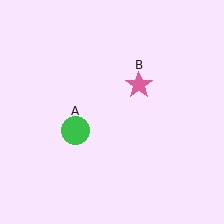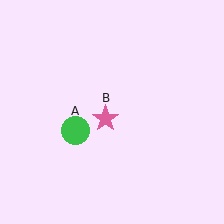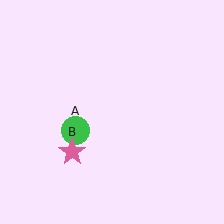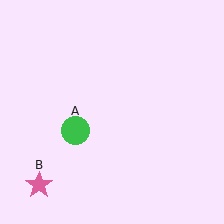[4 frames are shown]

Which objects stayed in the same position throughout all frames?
Green circle (object A) remained stationary.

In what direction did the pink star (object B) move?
The pink star (object B) moved down and to the left.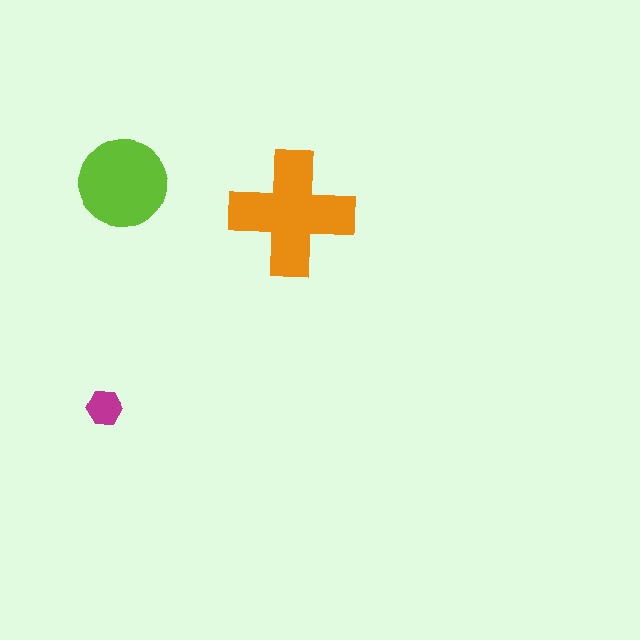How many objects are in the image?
There are 3 objects in the image.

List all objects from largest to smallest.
The orange cross, the lime circle, the magenta hexagon.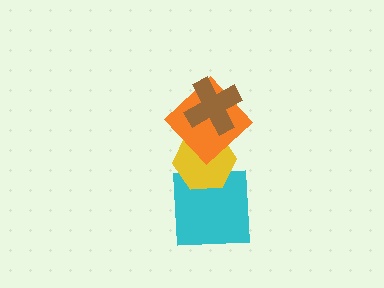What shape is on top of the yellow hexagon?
The orange diamond is on top of the yellow hexagon.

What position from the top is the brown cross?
The brown cross is 1st from the top.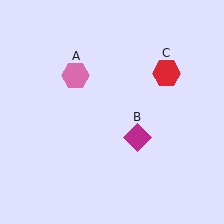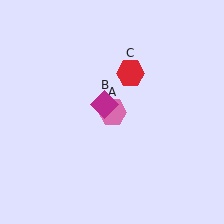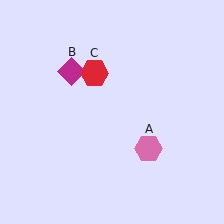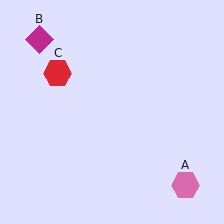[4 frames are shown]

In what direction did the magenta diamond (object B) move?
The magenta diamond (object B) moved up and to the left.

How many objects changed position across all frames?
3 objects changed position: pink hexagon (object A), magenta diamond (object B), red hexagon (object C).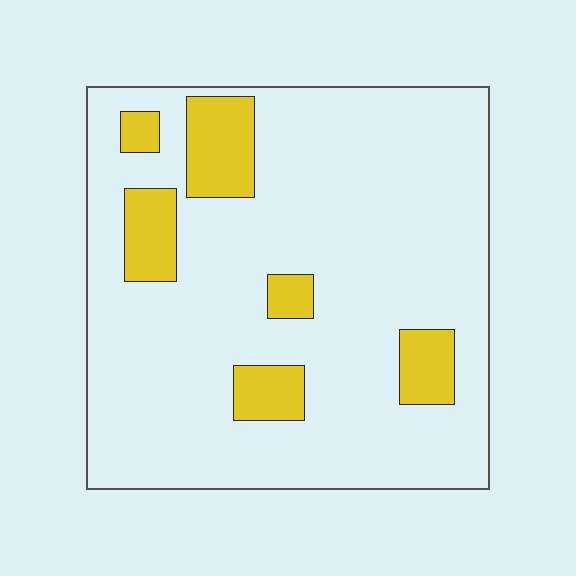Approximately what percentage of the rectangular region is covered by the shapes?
Approximately 15%.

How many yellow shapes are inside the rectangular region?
6.